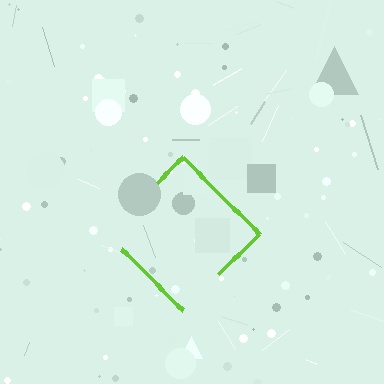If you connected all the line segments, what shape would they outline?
They would outline a diamond.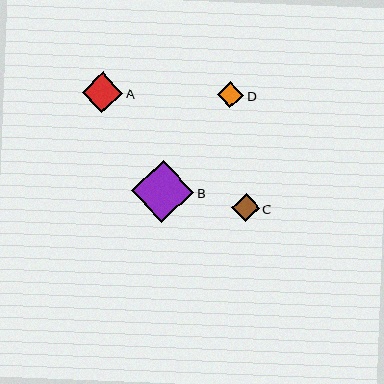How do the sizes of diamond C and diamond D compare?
Diamond C and diamond D are approximately the same size.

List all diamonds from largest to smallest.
From largest to smallest: B, A, C, D.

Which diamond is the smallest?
Diamond D is the smallest with a size of approximately 26 pixels.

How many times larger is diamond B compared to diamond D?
Diamond B is approximately 2.4 times the size of diamond D.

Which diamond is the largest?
Diamond B is the largest with a size of approximately 62 pixels.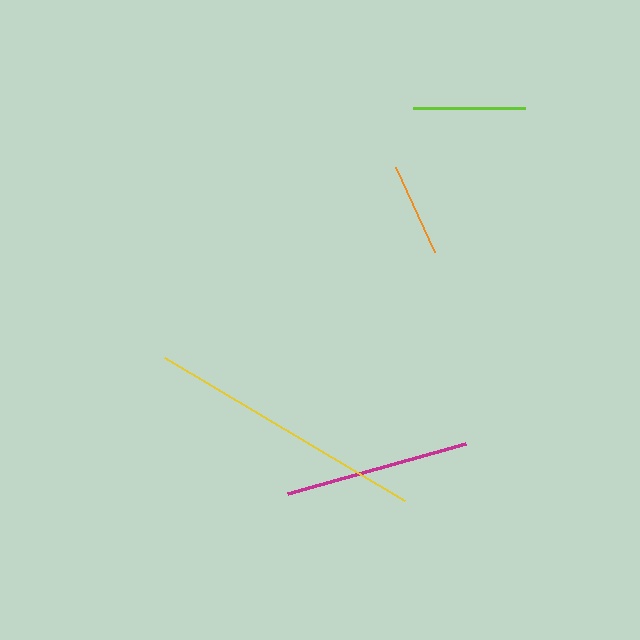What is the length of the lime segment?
The lime segment is approximately 113 pixels long.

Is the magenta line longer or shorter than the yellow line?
The yellow line is longer than the magenta line.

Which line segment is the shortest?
The orange line is the shortest at approximately 94 pixels.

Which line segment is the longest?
The yellow line is the longest at approximately 280 pixels.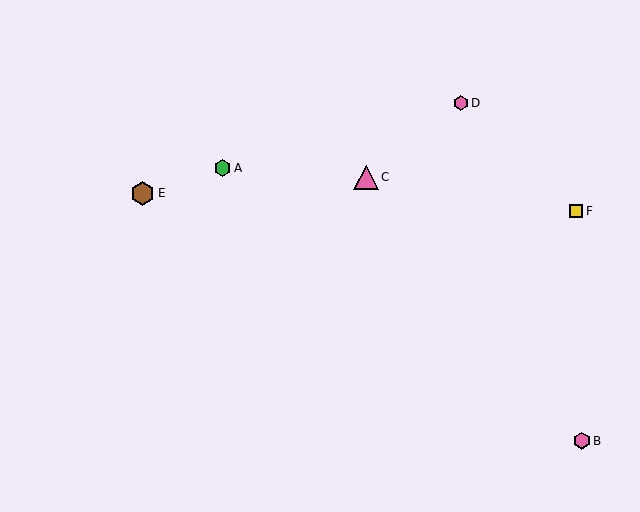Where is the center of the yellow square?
The center of the yellow square is at (576, 211).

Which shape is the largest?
The pink triangle (labeled C) is the largest.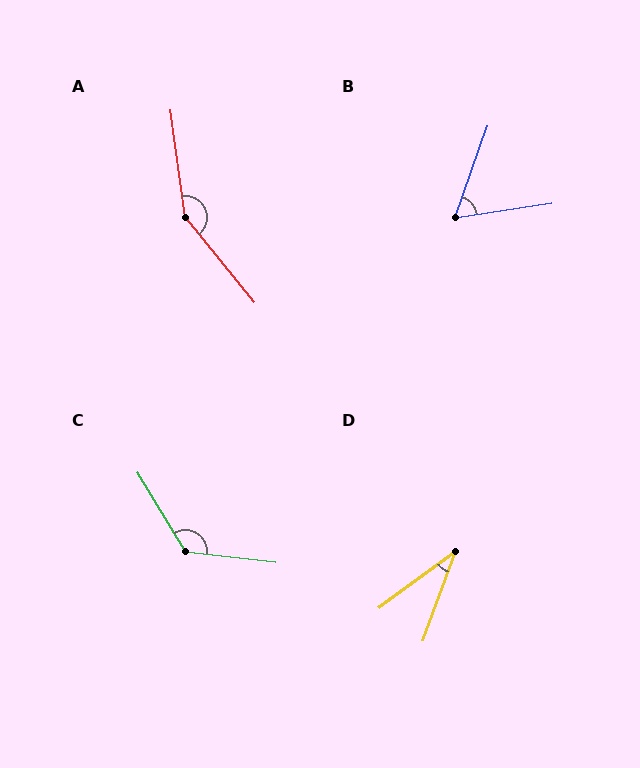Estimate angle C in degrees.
Approximately 128 degrees.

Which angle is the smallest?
D, at approximately 34 degrees.